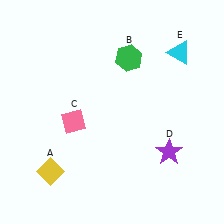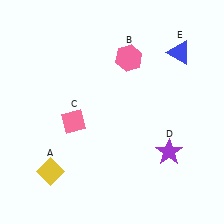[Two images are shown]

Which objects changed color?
B changed from green to pink. E changed from cyan to blue.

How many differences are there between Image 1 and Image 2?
There are 2 differences between the two images.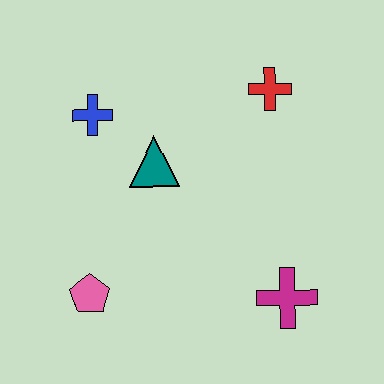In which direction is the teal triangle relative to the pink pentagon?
The teal triangle is above the pink pentagon.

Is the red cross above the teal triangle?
Yes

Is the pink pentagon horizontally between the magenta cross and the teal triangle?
No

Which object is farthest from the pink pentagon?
The red cross is farthest from the pink pentagon.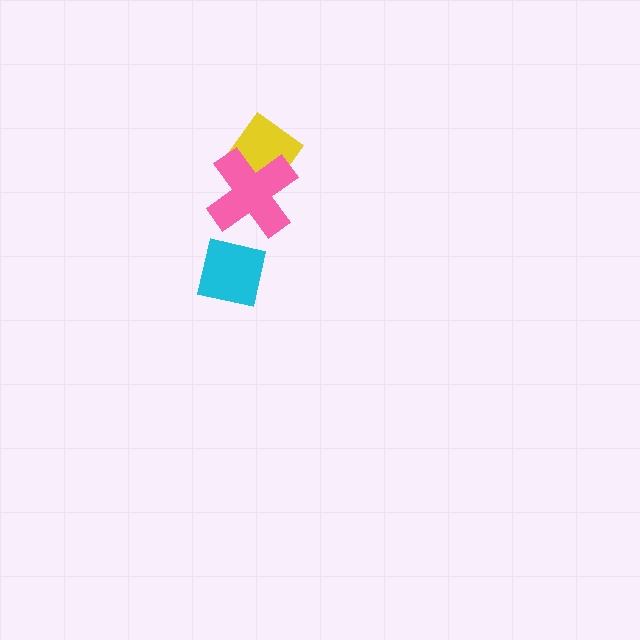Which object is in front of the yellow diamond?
The pink cross is in front of the yellow diamond.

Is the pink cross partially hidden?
No, no other shape covers it.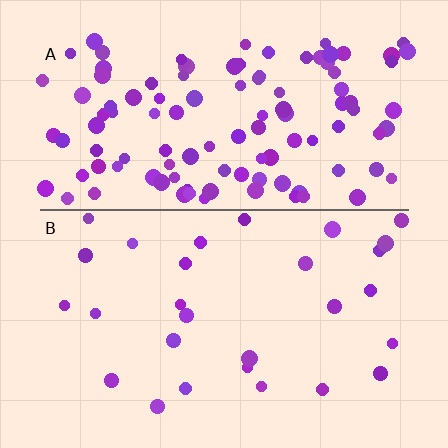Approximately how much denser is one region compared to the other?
Approximately 4.1× — region A over region B.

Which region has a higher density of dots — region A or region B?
A (the top).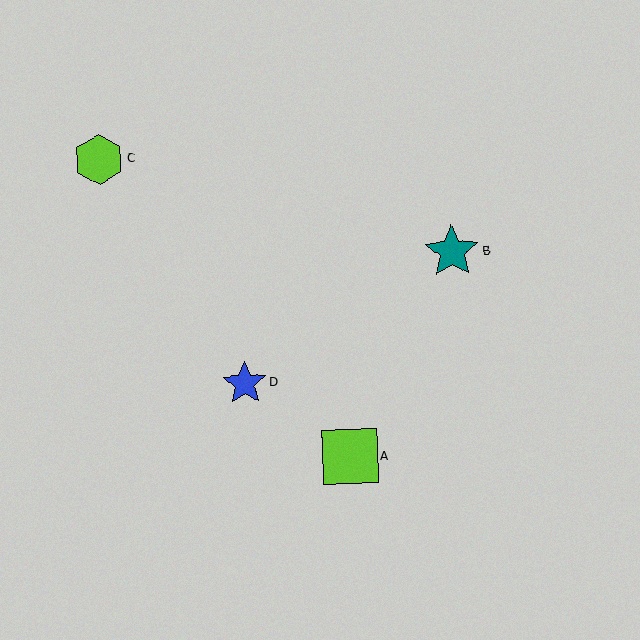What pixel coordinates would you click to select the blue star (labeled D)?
Click at (245, 383) to select the blue star D.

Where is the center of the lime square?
The center of the lime square is at (350, 457).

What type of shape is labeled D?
Shape D is a blue star.